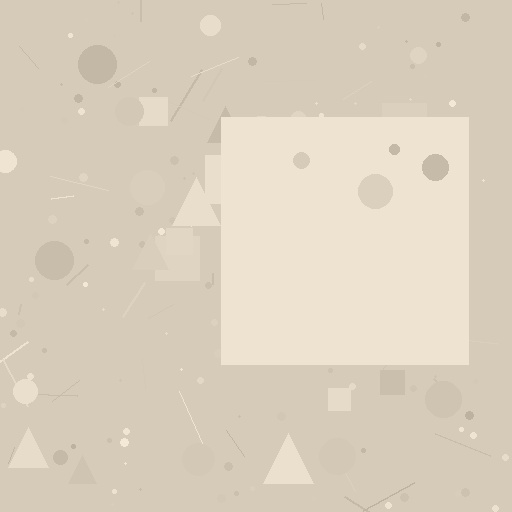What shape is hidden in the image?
A square is hidden in the image.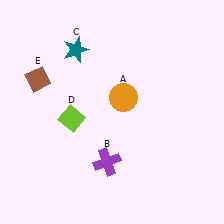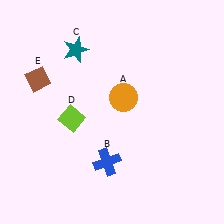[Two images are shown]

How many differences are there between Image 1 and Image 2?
There is 1 difference between the two images.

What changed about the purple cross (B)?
In Image 1, B is purple. In Image 2, it changed to blue.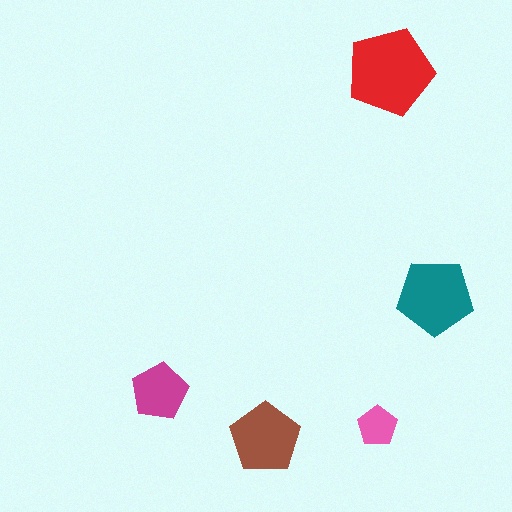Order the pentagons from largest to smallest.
the red one, the teal one, the brown one, the magenta one, the pink one.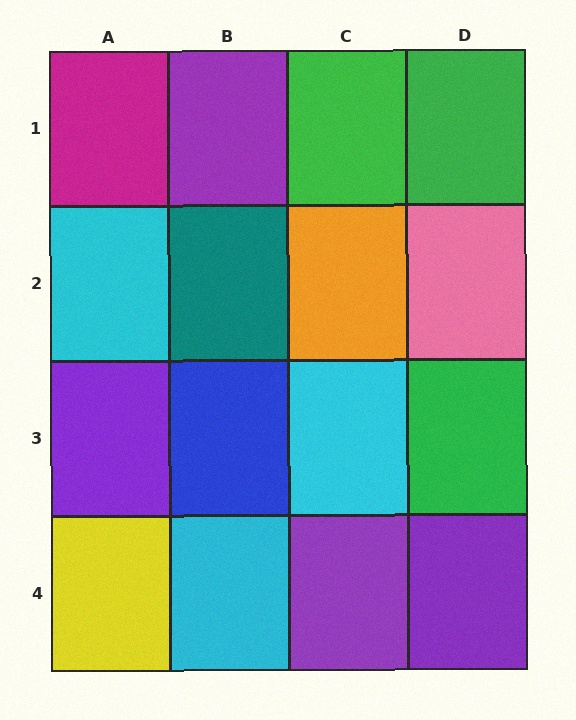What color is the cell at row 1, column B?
Purple.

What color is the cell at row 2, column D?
Pink.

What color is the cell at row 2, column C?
Orange.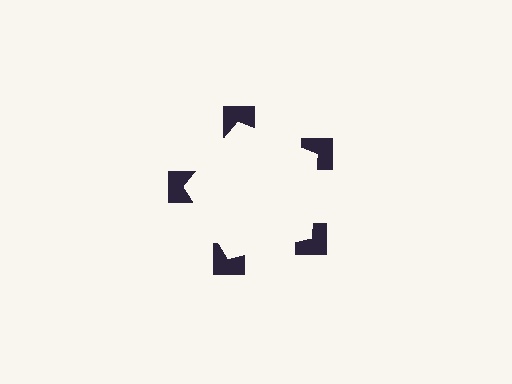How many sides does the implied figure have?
5 sides.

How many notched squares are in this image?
There are 5 — one at each vertex of the illusory pentagon.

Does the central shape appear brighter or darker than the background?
It typically appears slightly brighter than the background, even though no actual brightness change is drawn.